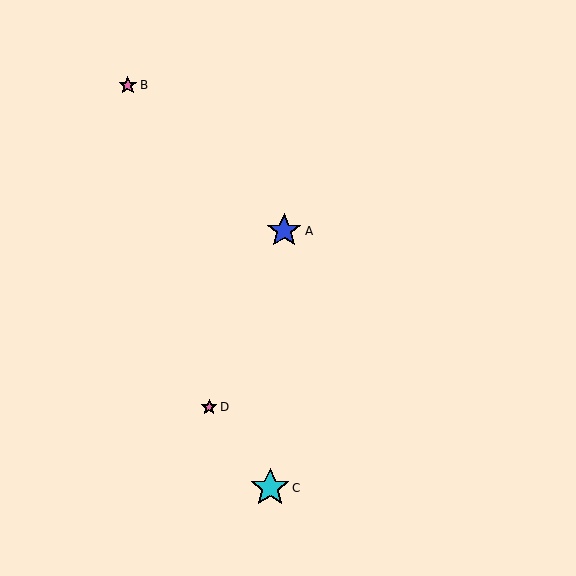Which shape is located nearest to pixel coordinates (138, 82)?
The pink star (labeled B) at (128, 85) is nearest to that location.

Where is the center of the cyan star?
The center of the cyan star is at (270, 488).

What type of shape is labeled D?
Shape D is a pink star.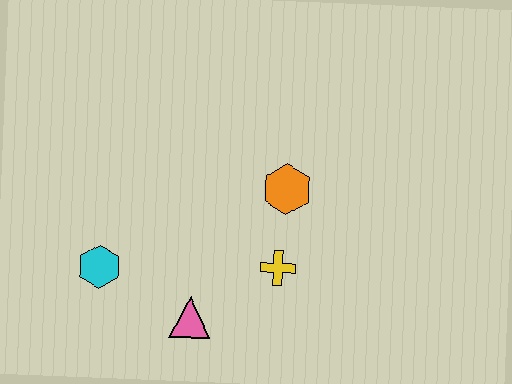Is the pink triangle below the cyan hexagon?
Yes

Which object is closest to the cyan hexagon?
The pink triangle is closest to the cyan hexagon.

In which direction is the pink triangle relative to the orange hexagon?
The pink triangle is below the orange hexagon.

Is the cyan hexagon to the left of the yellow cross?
Yes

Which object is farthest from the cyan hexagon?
The orange hexagon is farthest from the cyan hexagon.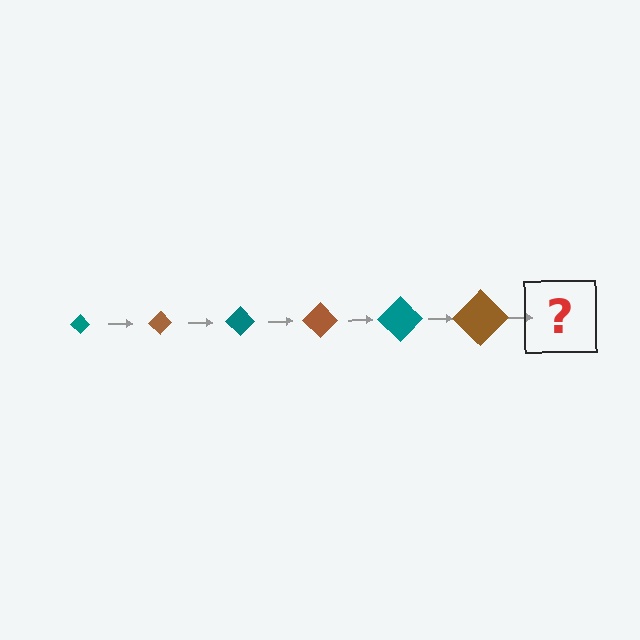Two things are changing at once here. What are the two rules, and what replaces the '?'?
The two rules are that the diamond grows larger each step and the color cycles through teal and brown. The '?' should be a teal diamond, larger than the previous one.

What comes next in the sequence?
The next element should be a teal diamond, larger than the previous one.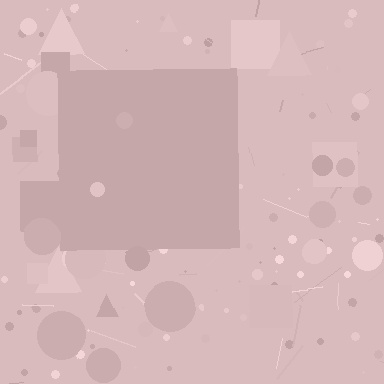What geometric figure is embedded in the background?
A square is embedded in the background.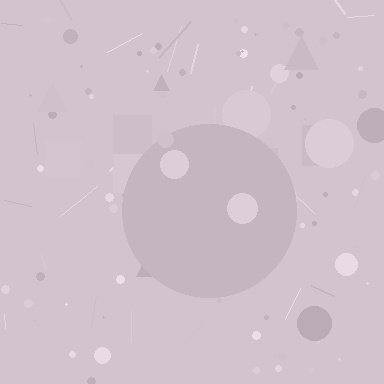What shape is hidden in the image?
A circle is hidden in the image.